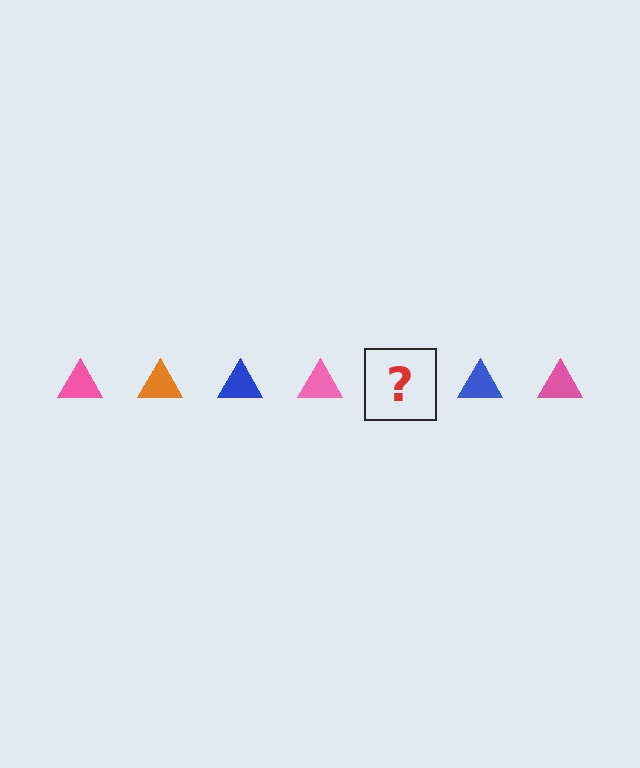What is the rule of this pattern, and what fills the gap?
The rule is that the pattern cycles through pink, orange, blue triangles. The gap should be filled with an orange triangle.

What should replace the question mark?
The question mark should be replaced with an orange triangle.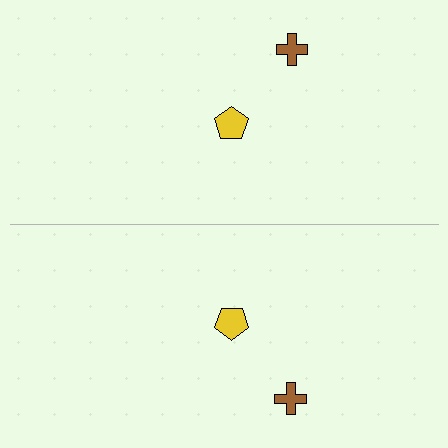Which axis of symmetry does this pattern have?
The pattern has a horizontal axis of symmetry running through the center of the image.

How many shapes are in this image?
There are 4 shapes in this image.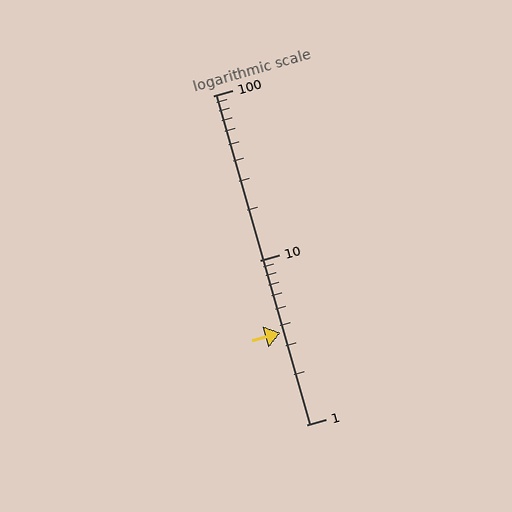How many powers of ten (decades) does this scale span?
The scale spans 2 decades, from 1 to 100.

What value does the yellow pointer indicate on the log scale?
The pointer indicates approximately 3.6.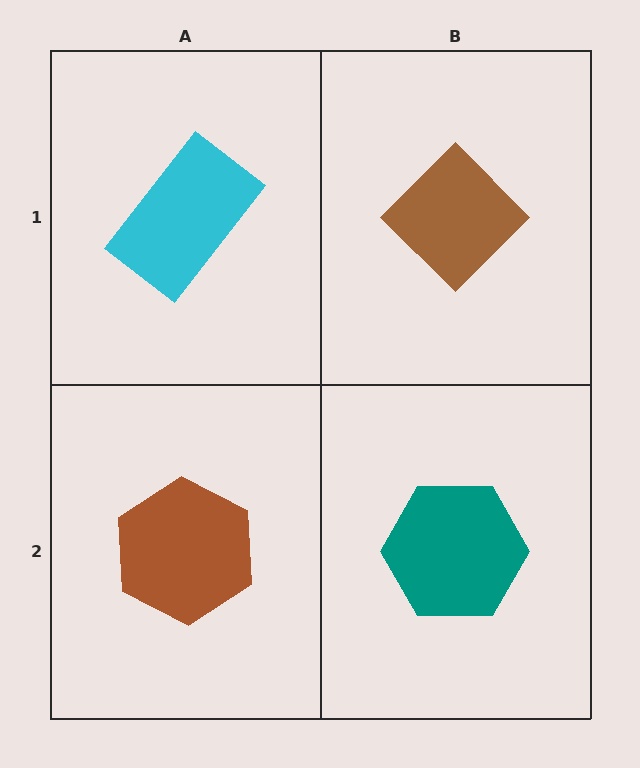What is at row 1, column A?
A cyan rectangle.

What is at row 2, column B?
A teal hexagon.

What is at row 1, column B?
A brown diamond.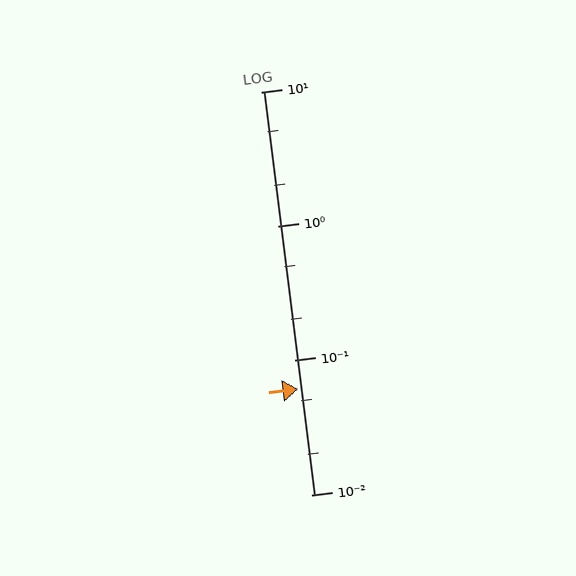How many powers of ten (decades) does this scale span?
The scale spans 3 decades, from 0.01 to 10.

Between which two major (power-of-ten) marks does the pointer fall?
The pointer is between 0.01 and 0.1.